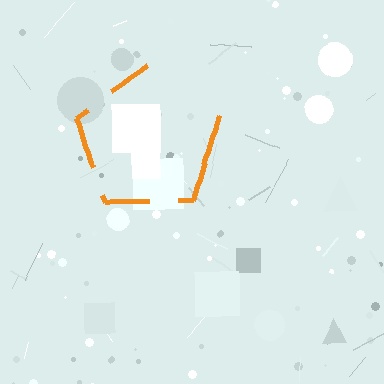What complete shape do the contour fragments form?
The contour fragments form a pentagon.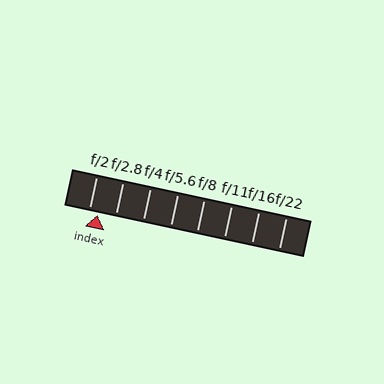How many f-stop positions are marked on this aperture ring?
There are 8 f-stop positions marked.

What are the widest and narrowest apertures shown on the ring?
The widest aperture shown is f/2 and the narrowest is f/22.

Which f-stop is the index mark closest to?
The index mark is closest to f/2.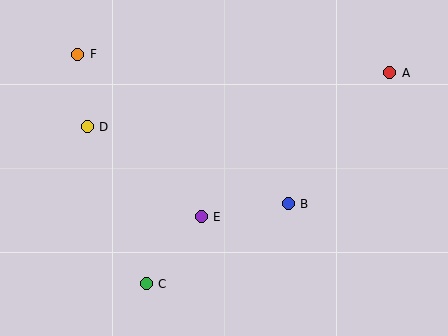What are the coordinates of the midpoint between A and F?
The midpoint between A and F is at (234, 64).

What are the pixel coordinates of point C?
Point C is at (146, 284).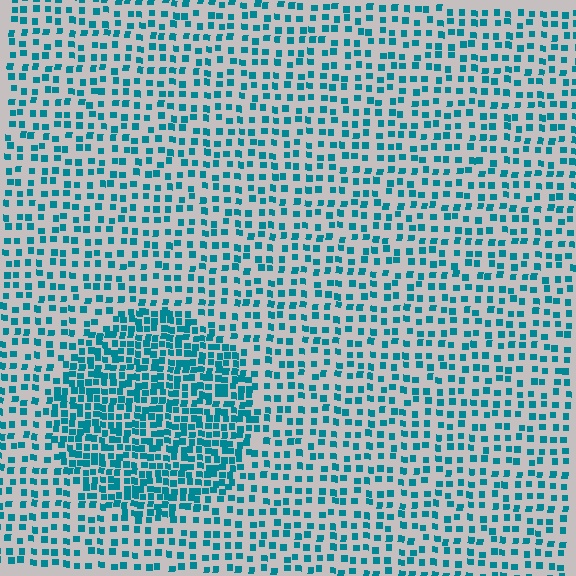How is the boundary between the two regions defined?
The boundary is defined by a change in element density (approximately 2.1x ratio). All elements are the same color, size, and shape.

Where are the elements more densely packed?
The elements are more densely packed inside the circle boundary.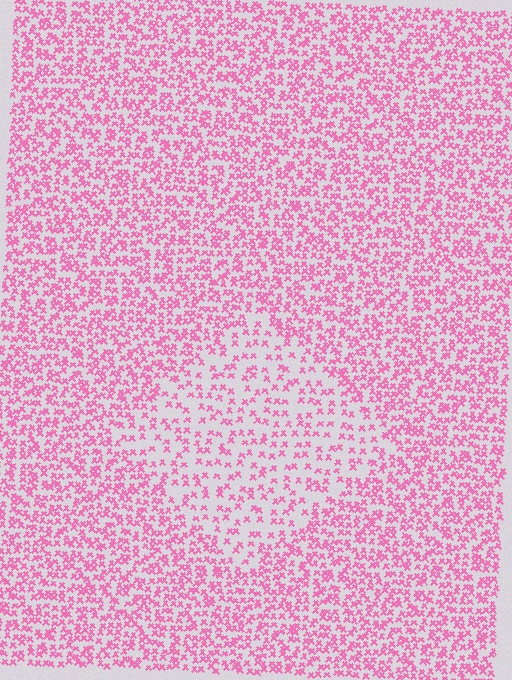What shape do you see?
I see a diamond.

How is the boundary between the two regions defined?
The boundary is defined by a change in element density (approximately 2.0x ratio). All elements are the same color, size, and shape.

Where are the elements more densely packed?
The elements are more densely packed outside the diamond boundary.